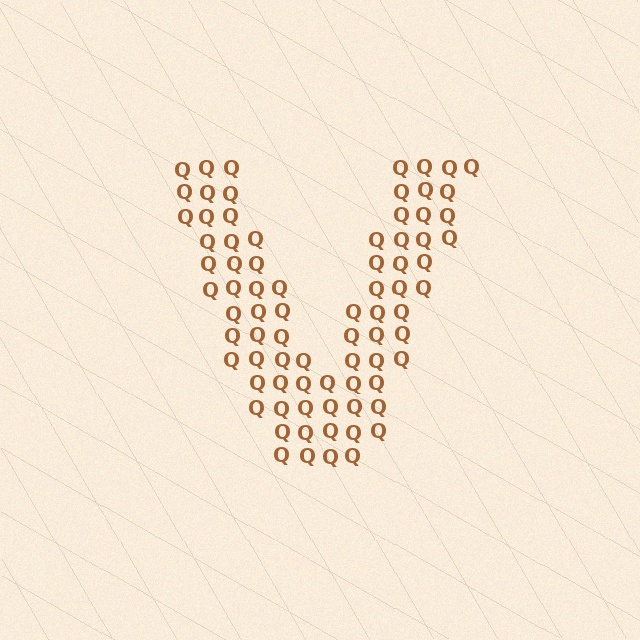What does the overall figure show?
The overall figure shows the letter V.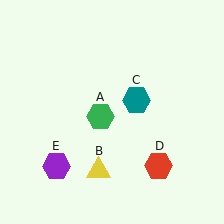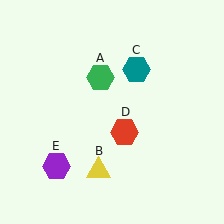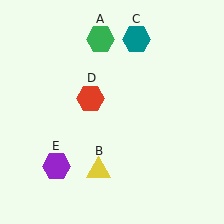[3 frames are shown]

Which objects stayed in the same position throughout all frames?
Yellow triangle (object B) and purple hexagon (object E) remained stationary.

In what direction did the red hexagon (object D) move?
The red hexagon (object D) moved up and to the left.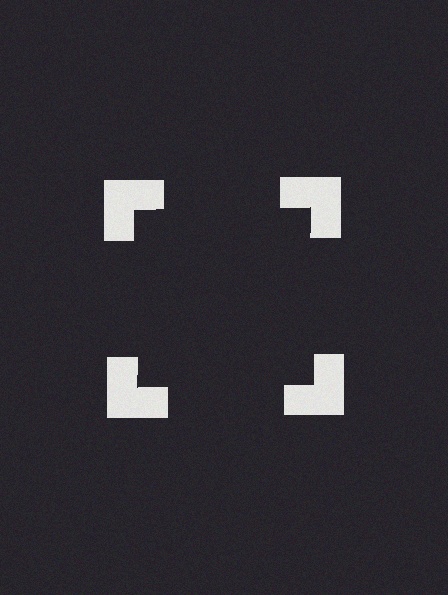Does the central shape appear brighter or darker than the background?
It typically appears slightly darker than the background, even though no actual brightness change is drawn.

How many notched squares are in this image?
There are 4 — one at each vertex of the illusory square.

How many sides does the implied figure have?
4 sides.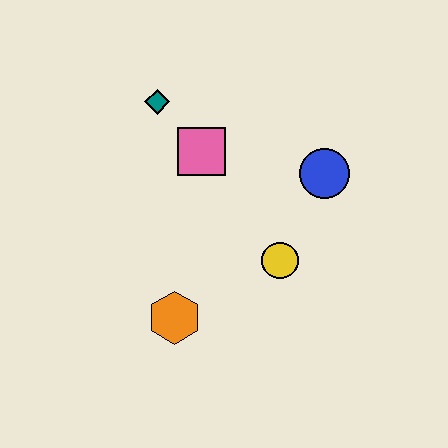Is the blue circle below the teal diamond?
Yes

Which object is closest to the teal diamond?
The pink square is closest to the teal diamond.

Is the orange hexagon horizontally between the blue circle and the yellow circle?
No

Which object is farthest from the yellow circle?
The teal diamond is farthest from the yellow circle.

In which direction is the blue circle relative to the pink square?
The blue circle is to the right of the pink square.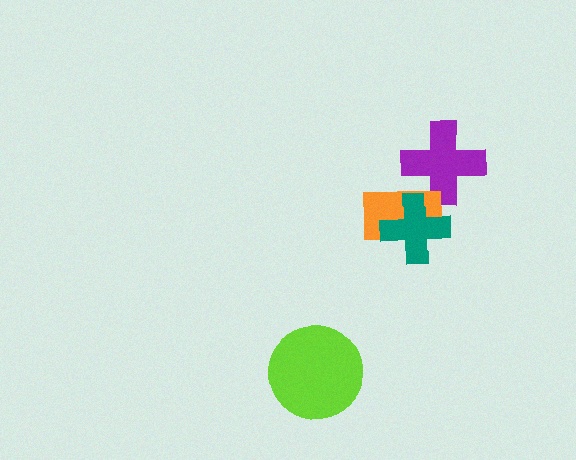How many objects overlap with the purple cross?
1 object overlaps with the purple cross.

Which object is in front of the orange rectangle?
The teal cross is in front of the orange rectangle.